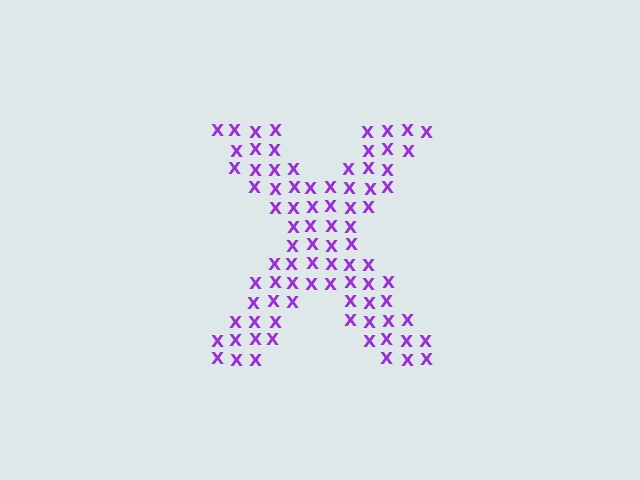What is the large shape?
The large shape is the letter X.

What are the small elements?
The small elements are letter X's.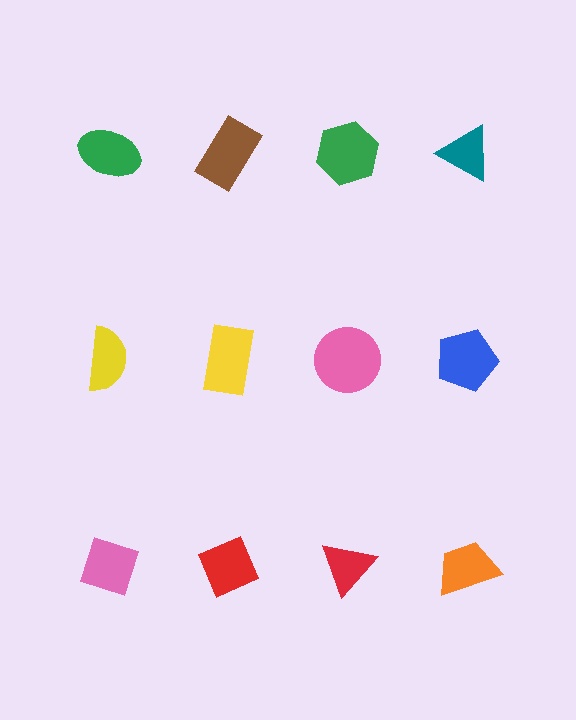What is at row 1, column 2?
A brown rectangle.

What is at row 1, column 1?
A green ellipse.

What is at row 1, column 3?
A green hexagon.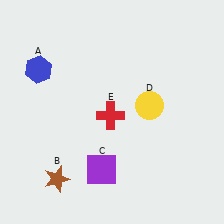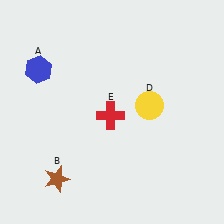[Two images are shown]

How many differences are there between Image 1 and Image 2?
There is 1 difference between the two images.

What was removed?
The purple square (C) was removed in Image 2.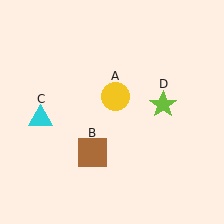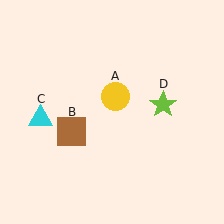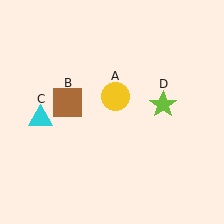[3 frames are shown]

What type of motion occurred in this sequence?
The brown square (object B) rotated clockwise around the center of the scene.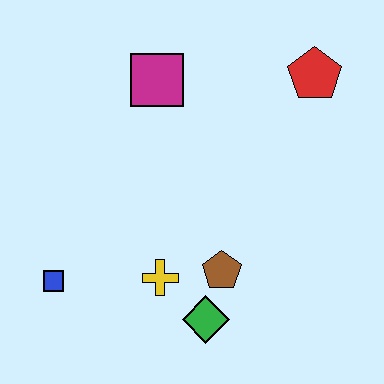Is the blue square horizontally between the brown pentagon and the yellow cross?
No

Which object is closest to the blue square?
The yellow cross is closest to the blue square.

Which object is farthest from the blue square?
The red pentagon is farthest from the blue square.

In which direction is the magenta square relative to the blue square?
The magenta square is above the blue square.